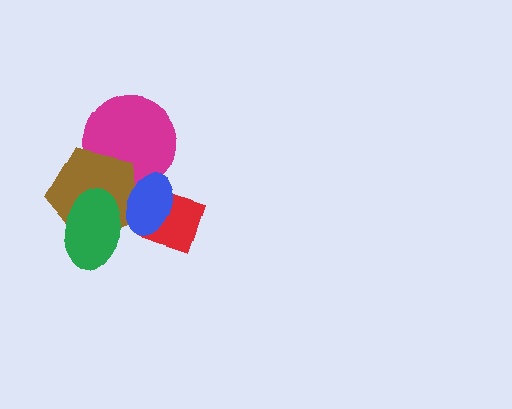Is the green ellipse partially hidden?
No, no other shape covers it.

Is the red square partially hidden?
Yes, it is partially covered by another shape.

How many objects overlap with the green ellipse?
2 objects overlap with the green ellipse.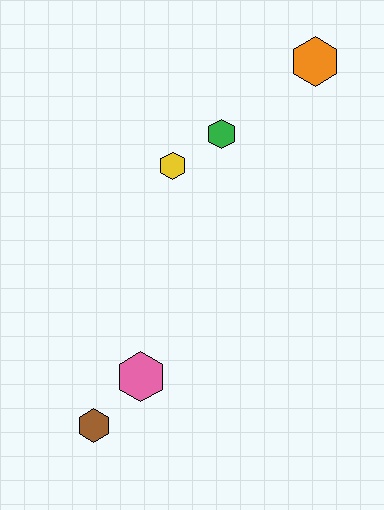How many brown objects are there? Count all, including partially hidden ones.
There is 1 brown object.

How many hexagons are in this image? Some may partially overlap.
There are 5 hexagons.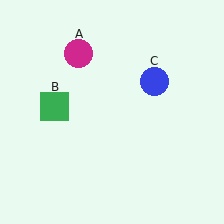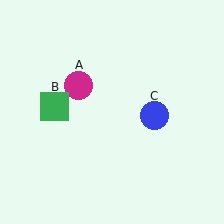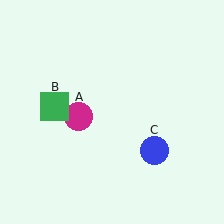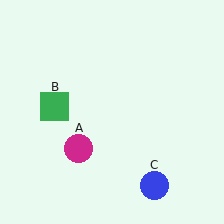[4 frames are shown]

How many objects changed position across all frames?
2 objects changed position: magenta circle (object A), blue circle (object C).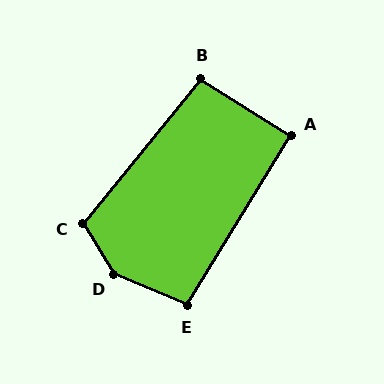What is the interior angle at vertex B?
Approximately 97 degrees (obtuse).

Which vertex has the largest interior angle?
D, at approximately 144 degrees.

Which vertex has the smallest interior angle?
A, at approximately 91 degrees.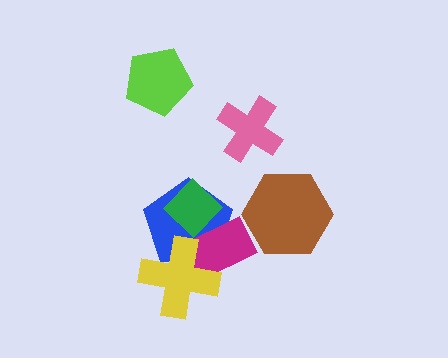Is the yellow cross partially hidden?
No, no other shape covers it.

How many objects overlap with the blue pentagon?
3 objects overlap with the blue pentagon.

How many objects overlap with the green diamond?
2 objects overlap with the green diamond.